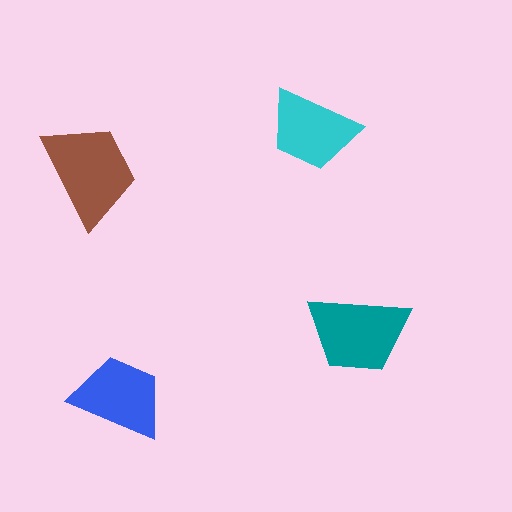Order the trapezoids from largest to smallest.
the brown one, the teal one, the blue one, the cyan one.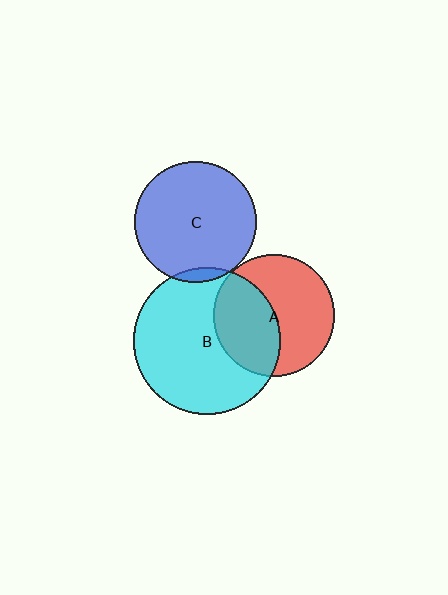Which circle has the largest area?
Circle B (cyan).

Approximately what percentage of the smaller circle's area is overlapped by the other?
Approximately 5%.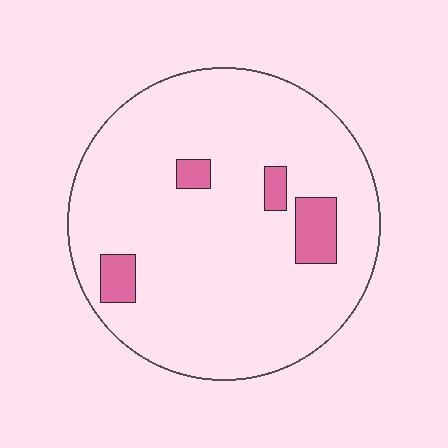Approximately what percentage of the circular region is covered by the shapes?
Approximately 10%.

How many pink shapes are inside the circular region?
4.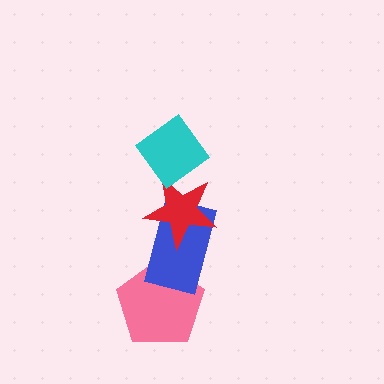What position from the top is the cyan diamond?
The cyan diamond is 1st from the top.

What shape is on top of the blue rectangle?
The red star is on top of the blue rectangle.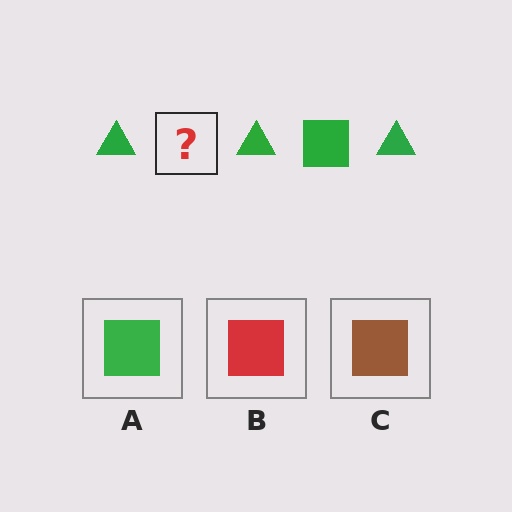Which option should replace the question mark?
Option A.